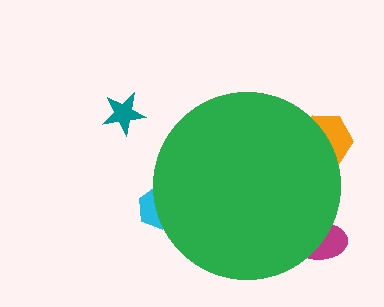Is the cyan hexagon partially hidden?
Yes, the cyan hexagon is partially hidden behind the green circle.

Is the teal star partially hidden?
No, the teal star is fully visible.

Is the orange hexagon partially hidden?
Yes, the orange hexagon is partially hidden behind the green circle.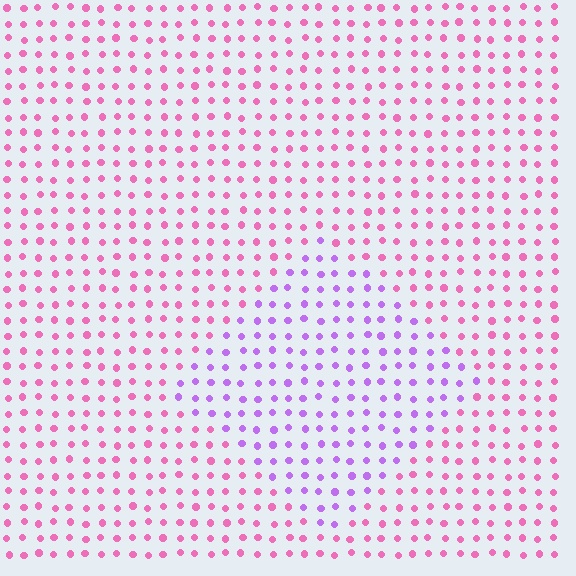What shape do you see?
I see a diamond.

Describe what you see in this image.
The image is filled with small pink elements in a uniform arrangement. A diamond-shaped region is visible where the elements are tinted to a slightly different hue, forming a subtle color boundary.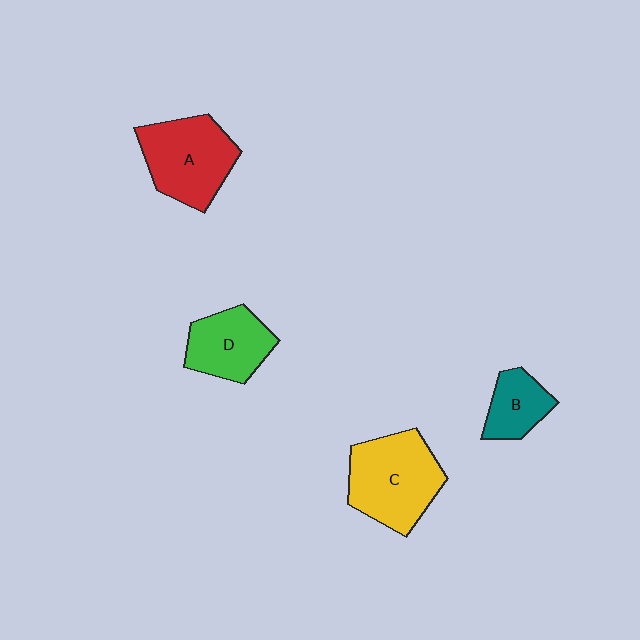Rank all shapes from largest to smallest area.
From largest to smallest: C (yellow), A (red), D (green), B (teal).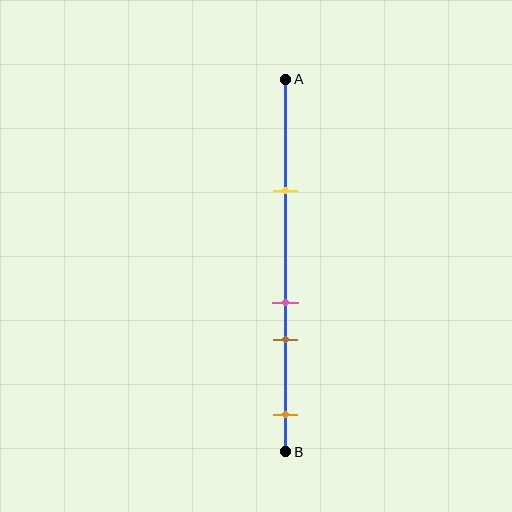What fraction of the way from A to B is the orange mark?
The orange mark is approximately 90% (0.9) of the way from A to B.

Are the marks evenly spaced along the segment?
No, the marks are not evenly spaced.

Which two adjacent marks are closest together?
The pink and brown marks are the closest adjacent pair.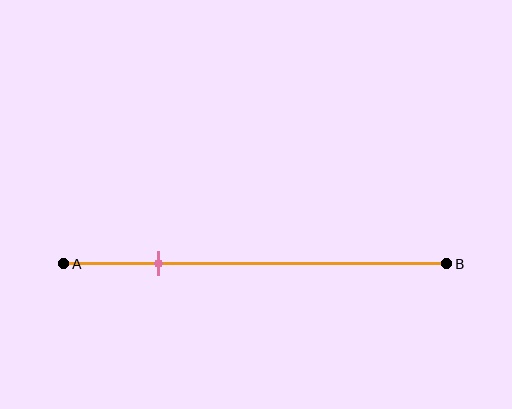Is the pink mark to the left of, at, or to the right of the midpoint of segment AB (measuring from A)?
The pink mark is to the left of the midpoint of segment AB.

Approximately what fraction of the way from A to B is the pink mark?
The pink mark is approximately 25% of the way from A to B.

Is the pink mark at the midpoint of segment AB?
No, the mark is at about 25% from A, not at the 50% midpoint.